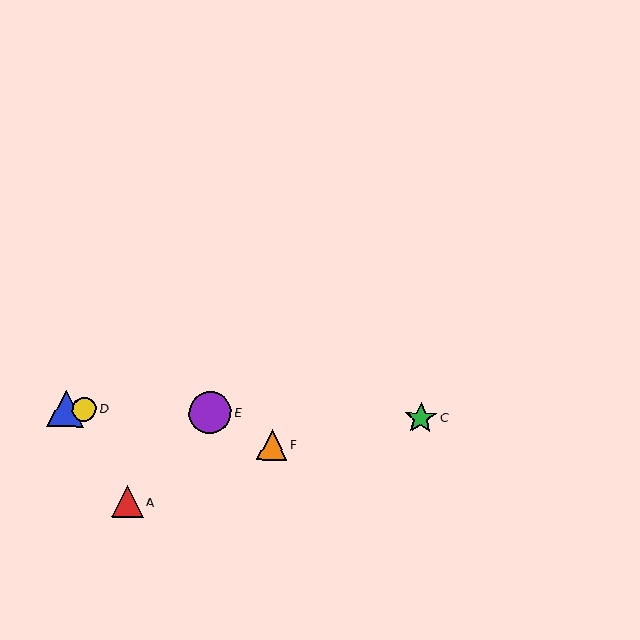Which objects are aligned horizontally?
Objects B, C, D, E are aligned horizontally.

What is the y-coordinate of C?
Object C is at y≈418.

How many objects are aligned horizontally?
4 objects (B, C, D, E) are aligned horizontally.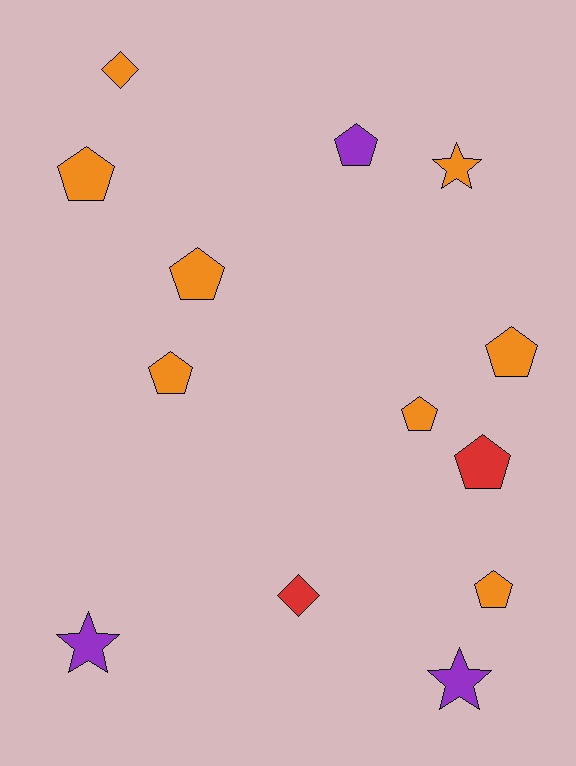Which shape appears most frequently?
Pentagon, with 8 objects.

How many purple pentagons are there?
There is 1 purple pentagon.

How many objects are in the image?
There are 13 objects.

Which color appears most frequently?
Orange, with 8 objects.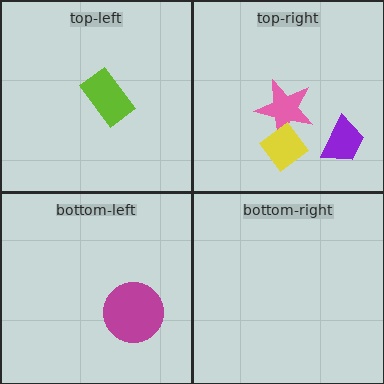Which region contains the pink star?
The top-right region.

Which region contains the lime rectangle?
The top-left region.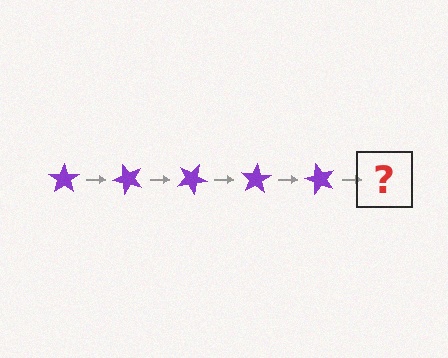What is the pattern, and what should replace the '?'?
The pattern is that the star rotates 50 degrees each step. The '?' should be a purple star rotated 250 degrees.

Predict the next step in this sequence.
The next step is a purple star rotated 250 degrees.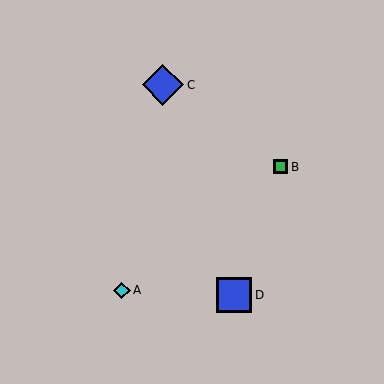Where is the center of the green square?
The center of the green square is at (281, 167).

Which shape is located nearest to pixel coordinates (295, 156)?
The green square (labeled B) at (281, 167) is nearest to that location.